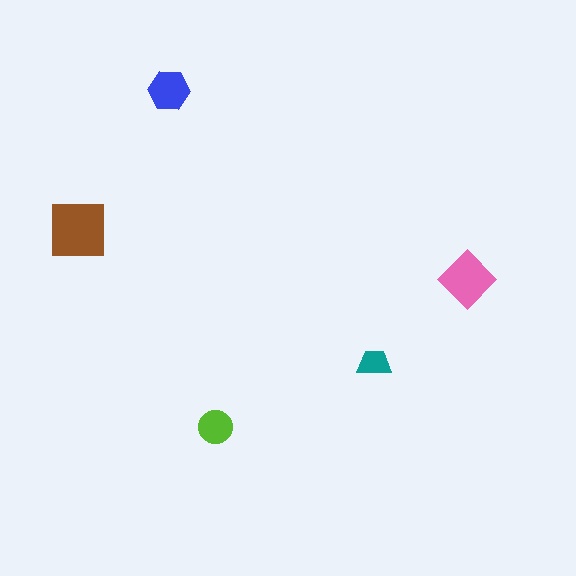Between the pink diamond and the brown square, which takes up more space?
The brown square.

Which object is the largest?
The brown square.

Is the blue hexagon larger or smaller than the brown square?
Smaller.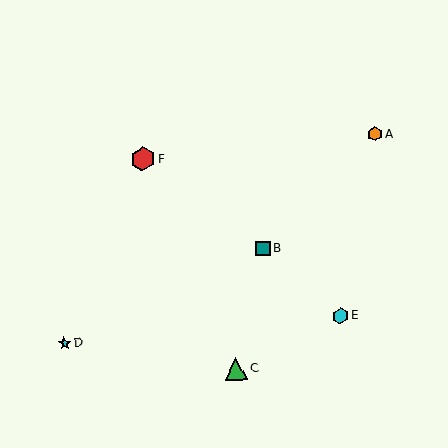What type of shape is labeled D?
Shape D is a cyan star.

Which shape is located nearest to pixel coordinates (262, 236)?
The teal square (labeled B) at (263, 248) is nearest to that location.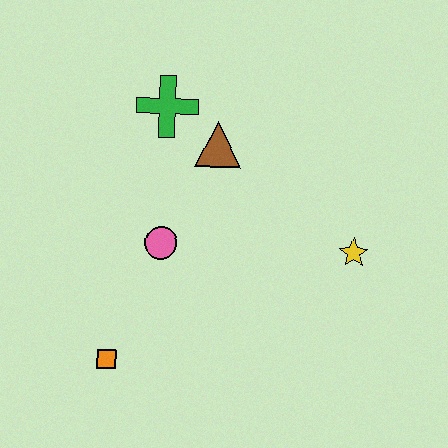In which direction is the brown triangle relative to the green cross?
The brown triangle is to the right of the green cross.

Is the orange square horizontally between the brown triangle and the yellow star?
No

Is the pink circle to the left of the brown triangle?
Yes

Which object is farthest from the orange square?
The yellow star is farthest from the orange square.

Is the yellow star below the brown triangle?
Yes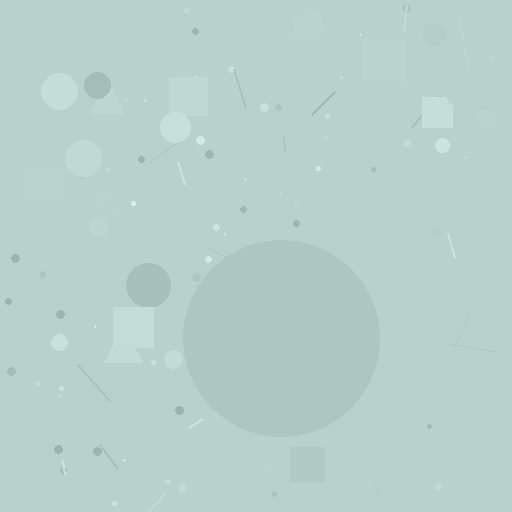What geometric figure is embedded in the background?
A circle is embedded in the background.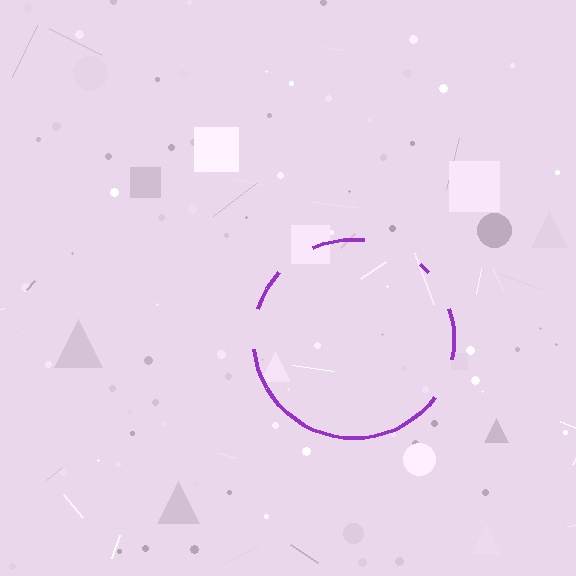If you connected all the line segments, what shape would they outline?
They would outline a circle.